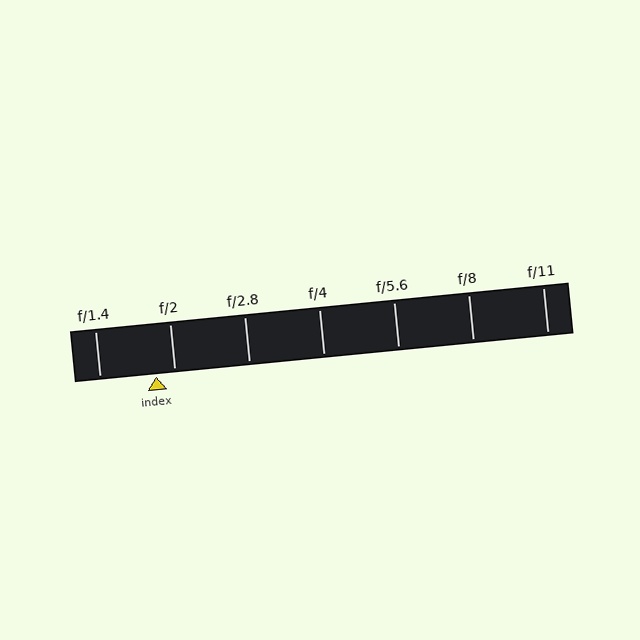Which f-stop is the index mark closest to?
The index mark is closest to f/2.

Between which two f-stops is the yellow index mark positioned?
The index mark is between f/1.4 and f/2.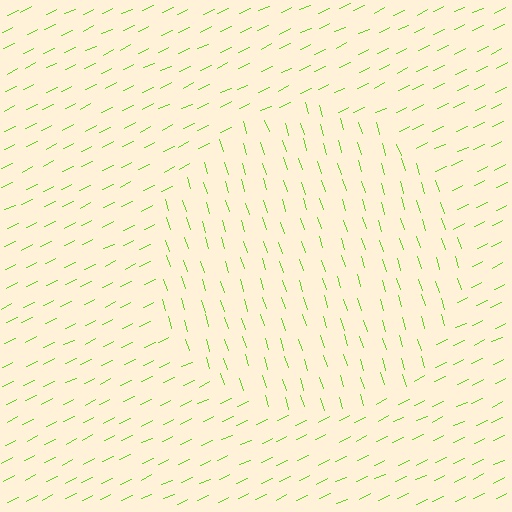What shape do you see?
I see a circle.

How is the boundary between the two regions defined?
The boundary is defined purely by a change in line orientation (approximately 82 degrees difference). All lines are the same color and thickness.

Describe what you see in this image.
The image is filled with small lime line segments. A circle region in the image has lines oriented differently from the surrounding lines, creating a visible texture boundary.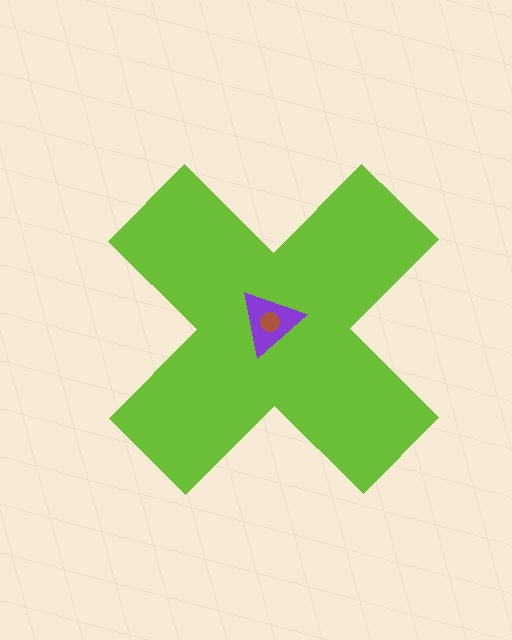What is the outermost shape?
The lime cross.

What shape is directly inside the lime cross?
The purple triangle.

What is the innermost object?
The brown circle.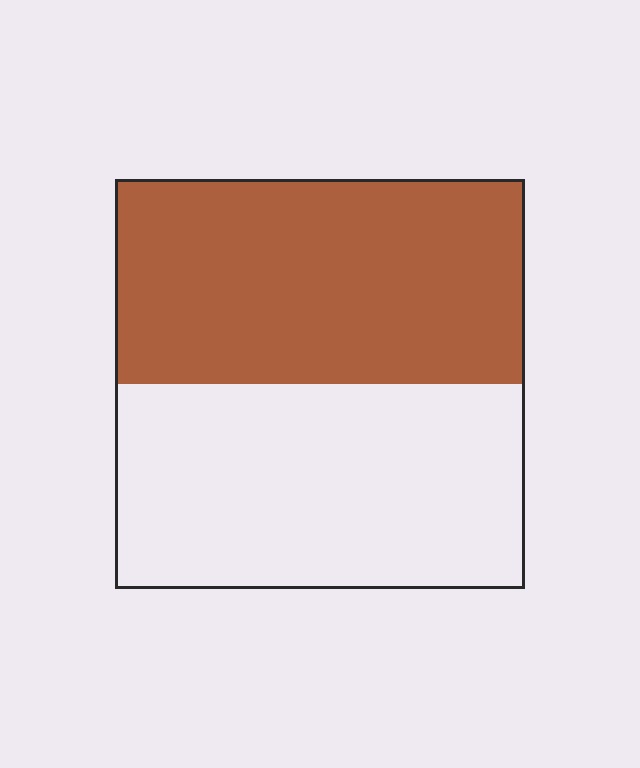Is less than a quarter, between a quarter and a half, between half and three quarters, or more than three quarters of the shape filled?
Between half and three quarters.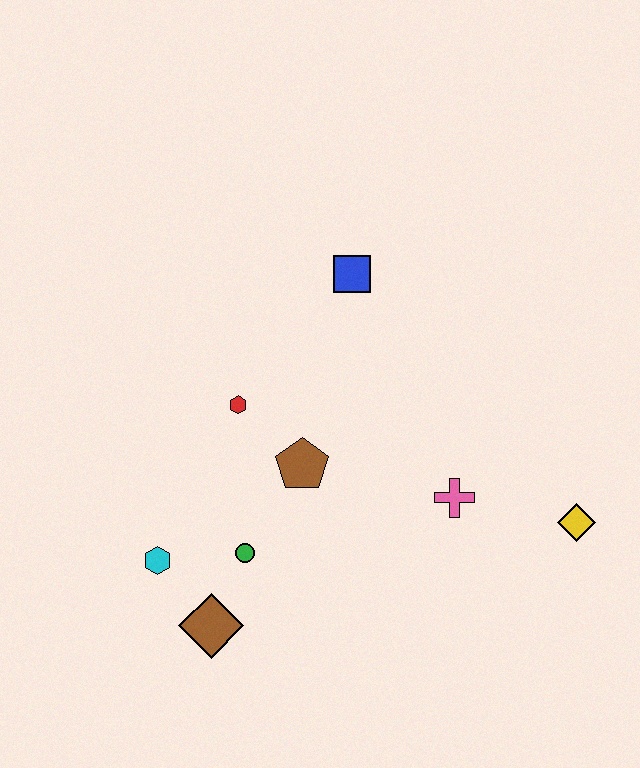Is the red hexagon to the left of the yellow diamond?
Yes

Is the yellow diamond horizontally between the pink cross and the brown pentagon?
No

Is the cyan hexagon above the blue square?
No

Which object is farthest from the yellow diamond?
The cyan hexagon is farthest from the yellow diamond.